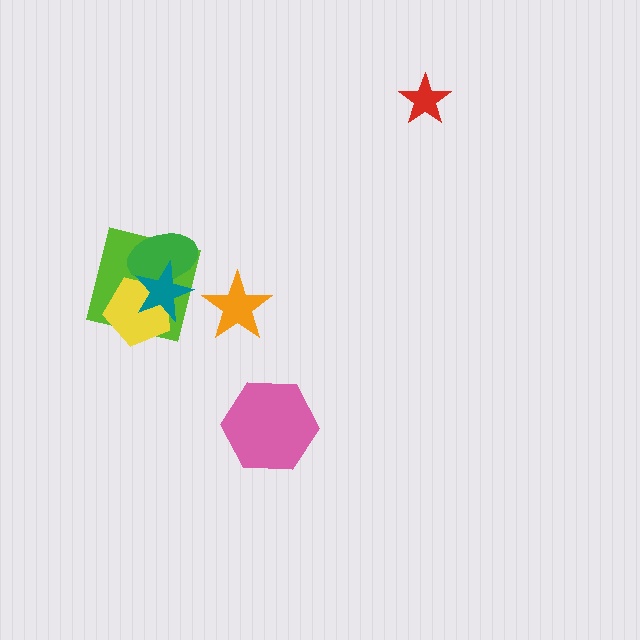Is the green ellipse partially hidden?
Yes, it is partially covered by another shape.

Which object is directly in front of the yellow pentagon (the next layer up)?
The green ellipse is directly in front of the yellow pentagon.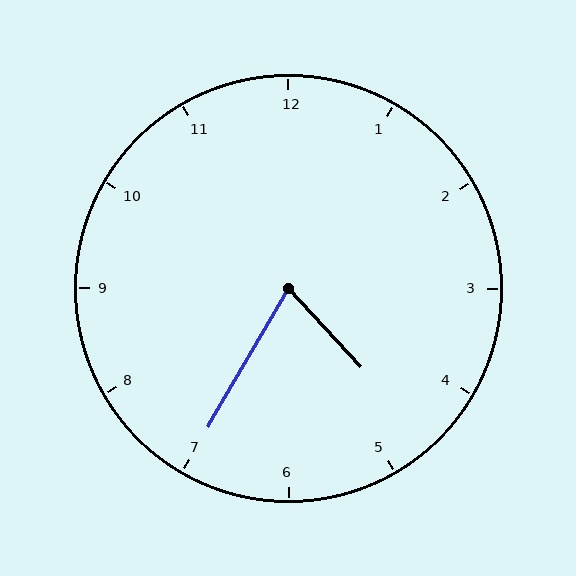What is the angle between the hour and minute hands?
Approximately 72 degrees.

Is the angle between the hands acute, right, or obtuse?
It is acute.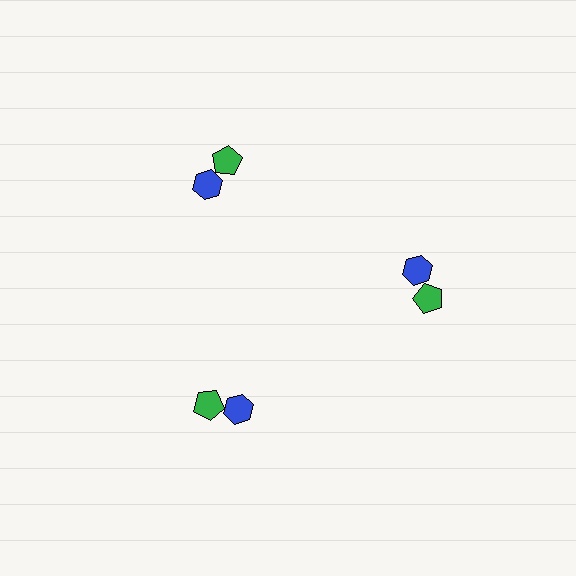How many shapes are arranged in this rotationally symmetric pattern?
There are 6 shapes, arranged in 3 groups of 2.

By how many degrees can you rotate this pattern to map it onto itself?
The pattern maps onto itself every 120 degrees of rotation.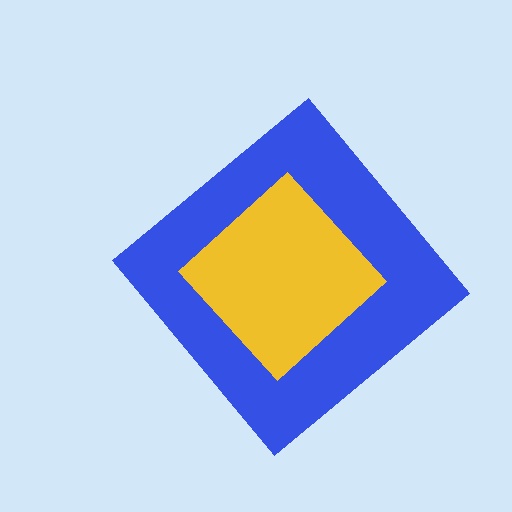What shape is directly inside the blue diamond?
The yellow diamond.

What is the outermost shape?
The blue diamond.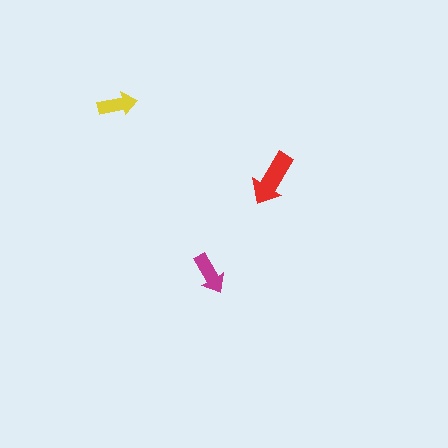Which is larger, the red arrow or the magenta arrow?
The red one.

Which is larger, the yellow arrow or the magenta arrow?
The magenta one.